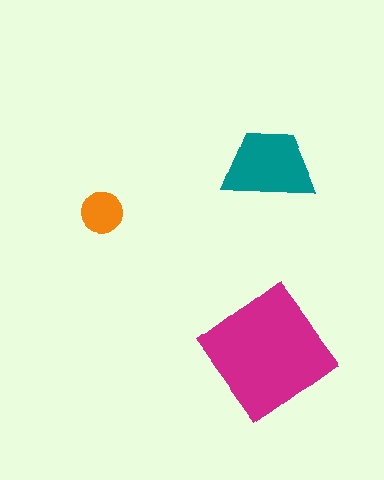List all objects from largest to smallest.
The magenta diamond, the teal trapezoid, the orange circle.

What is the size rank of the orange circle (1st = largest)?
3rd.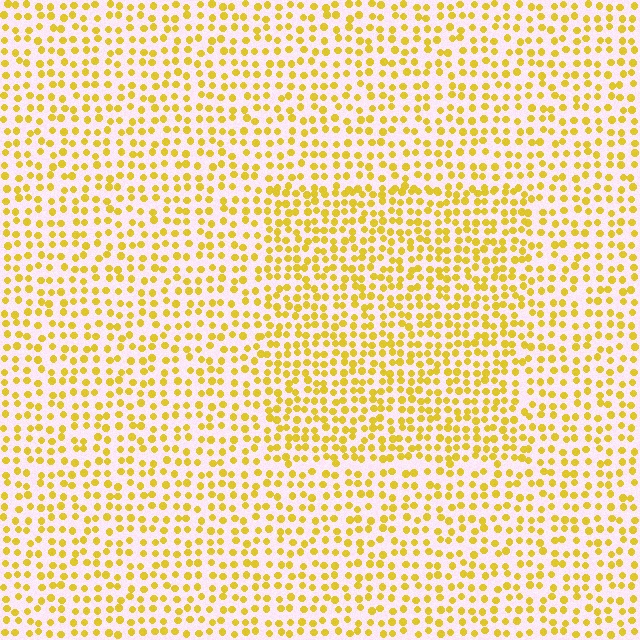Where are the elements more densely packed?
The elements are more densely packed inside the rectangle boundary.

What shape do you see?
I see a rectangle.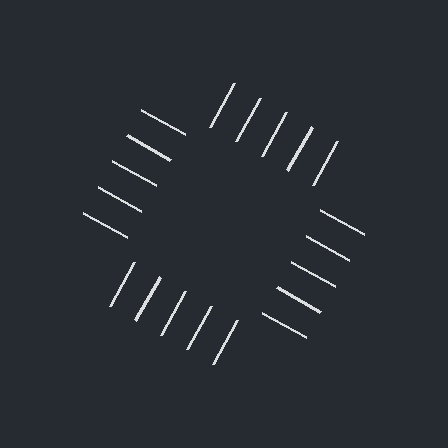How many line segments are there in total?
20 — 5 along each of the 4 edges.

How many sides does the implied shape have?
4 sides — the line-ends trace a square.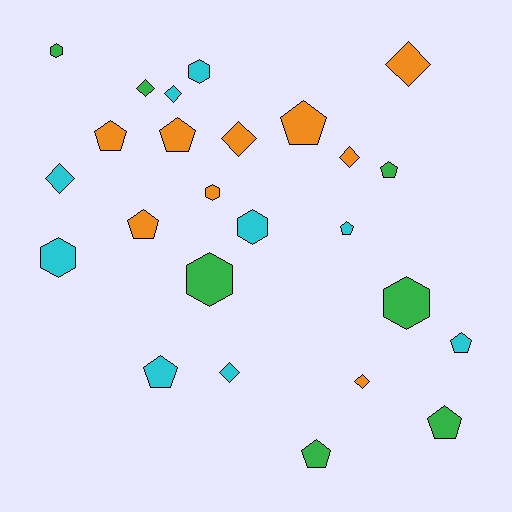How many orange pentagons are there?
There are 4 orange pentagons.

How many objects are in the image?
There are 25 objects.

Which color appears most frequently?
Cyan, with 9 objects.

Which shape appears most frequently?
Pentagon, with 10 objects.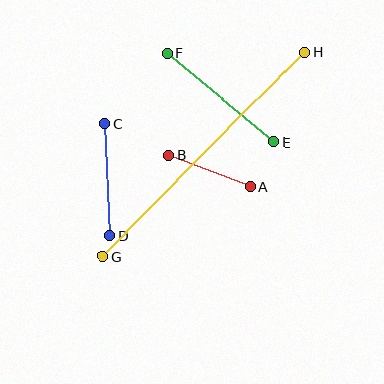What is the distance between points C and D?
The distance is approximately 112 pixels.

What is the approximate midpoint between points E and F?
The midpoint is at approximately (220, 98) pixels.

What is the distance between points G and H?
The distance is approximately 287 pixels.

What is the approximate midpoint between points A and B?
The midpoint is at approximately (210, 171) pixels.